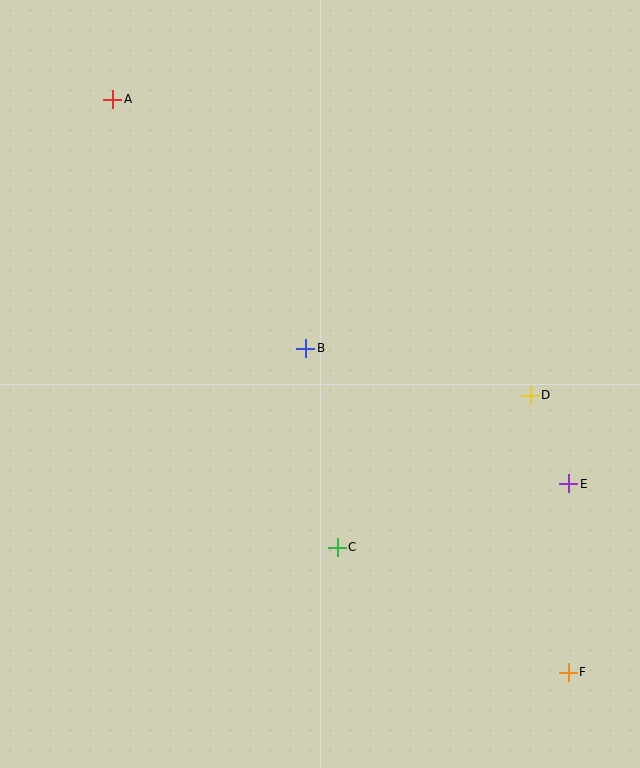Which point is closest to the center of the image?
Point B at (306, 348) is closest to the center.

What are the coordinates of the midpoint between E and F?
The midpoint between E and F is at (569, 578).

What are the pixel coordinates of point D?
Point D is at (530, 395).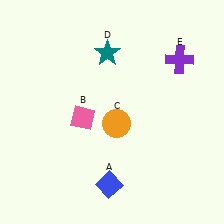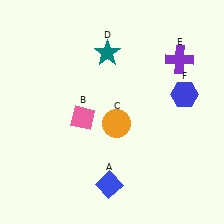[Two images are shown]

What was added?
A blue hexagon (F) was added in Image 2.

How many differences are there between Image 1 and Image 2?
There is 1 difference between the two images.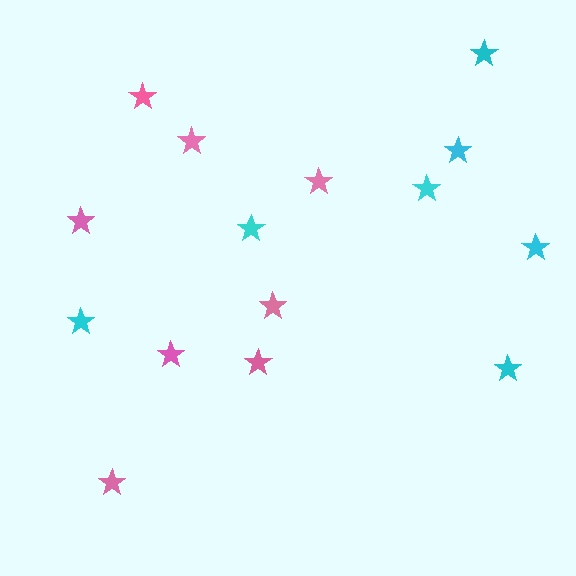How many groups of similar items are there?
There are 2 groups: one group of cyan stars (7) and one group of pink stars (8).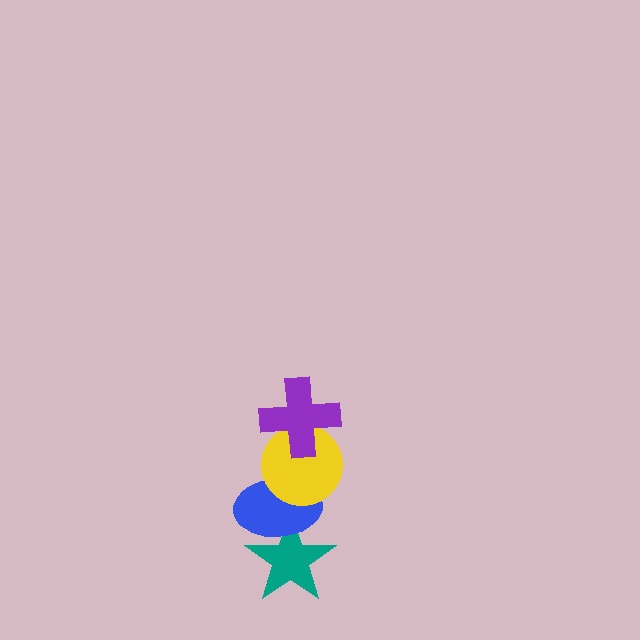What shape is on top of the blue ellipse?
The yellow circle is on top of the blue ellipse.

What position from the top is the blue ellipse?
The blue ellipse is 3rd from the top.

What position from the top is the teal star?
The teal star is 4th from the top.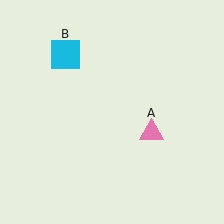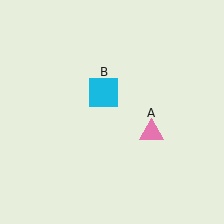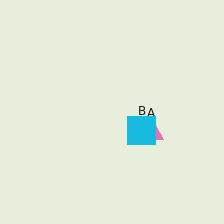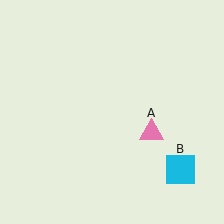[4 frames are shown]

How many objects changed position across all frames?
1 object changed position: cyan square (object B).